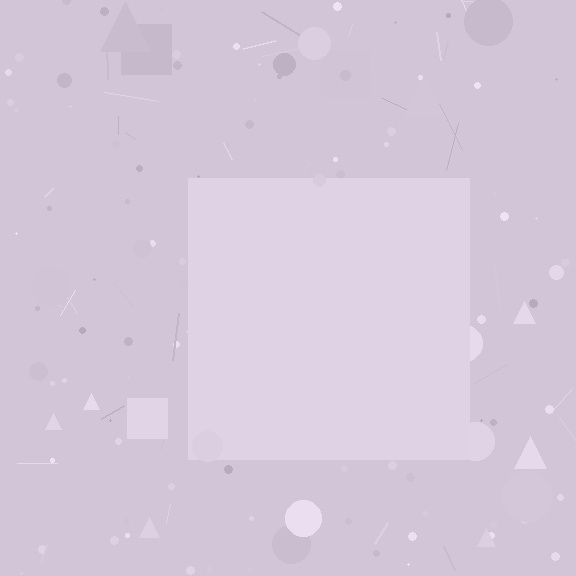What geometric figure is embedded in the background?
A square is embedded in the background.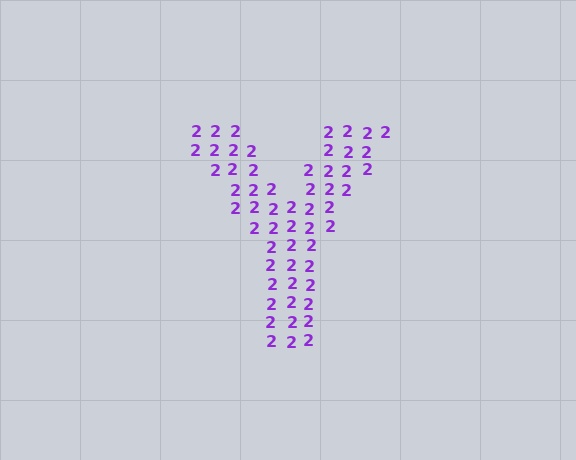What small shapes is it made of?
It is made of small digit 2's.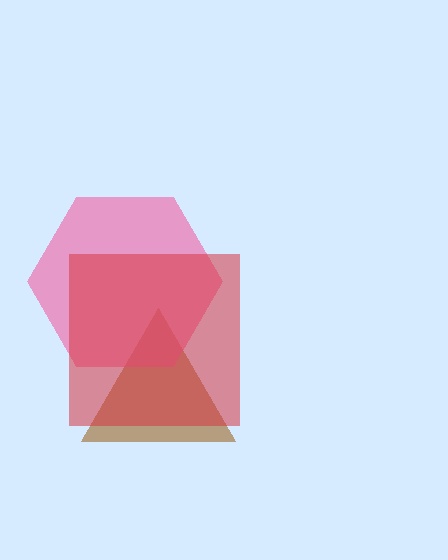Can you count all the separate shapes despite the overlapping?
Yes, there are 3 separate shapes.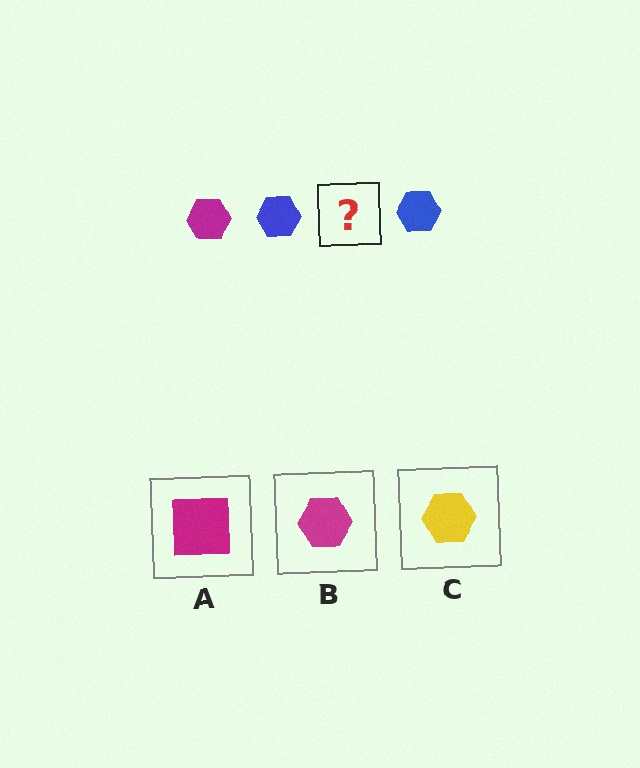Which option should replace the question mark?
Option B.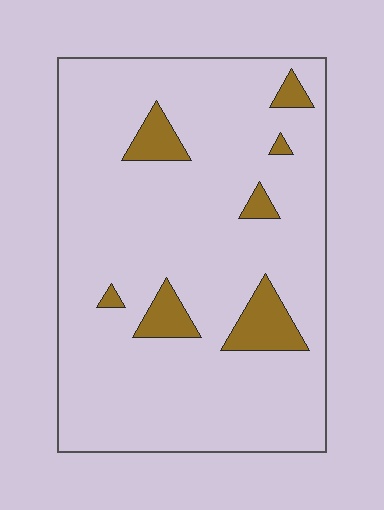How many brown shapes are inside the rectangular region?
7.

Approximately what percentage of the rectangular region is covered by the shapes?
Approximately 10%.